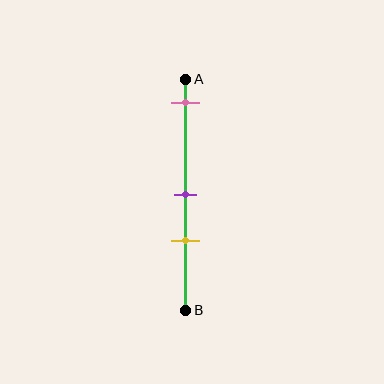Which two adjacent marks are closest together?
The purple and yellow marks are the closest adjacent pair.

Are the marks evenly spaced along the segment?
No, the marks are not evenly spaced.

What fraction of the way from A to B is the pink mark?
The pink mark is approximately 10% (0.1) of the way from A to B.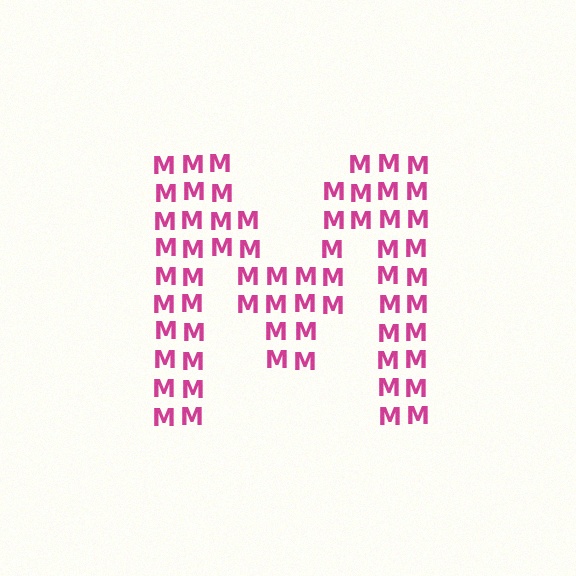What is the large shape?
The large shape is the letter M.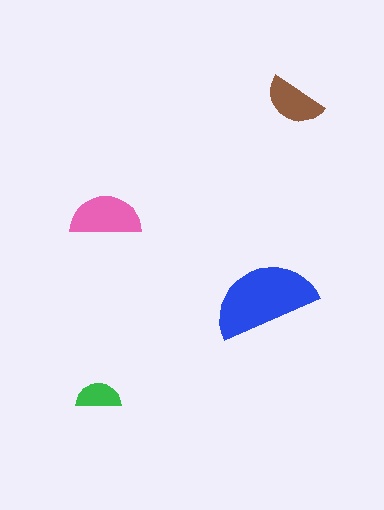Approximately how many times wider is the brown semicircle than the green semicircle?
About 1.5 times wider.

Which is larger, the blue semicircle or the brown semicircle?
The blue one.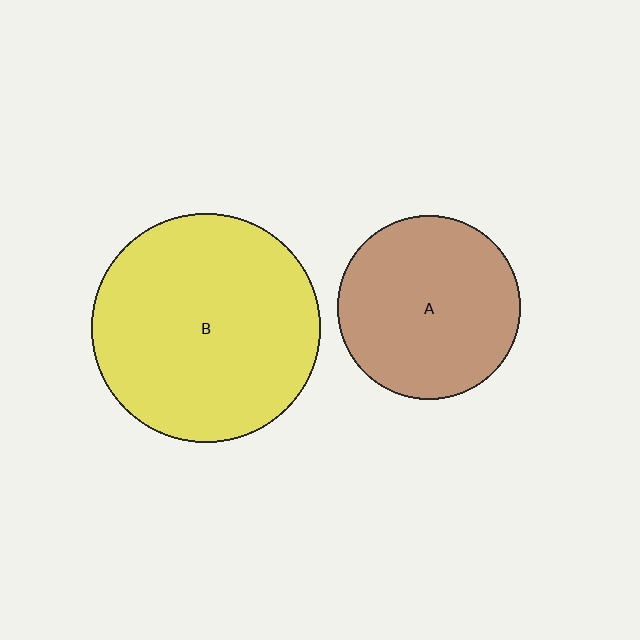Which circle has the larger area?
Circle B (yellow).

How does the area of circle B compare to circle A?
Approximately 1.6 times.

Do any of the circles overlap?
No, none of the circles overlap.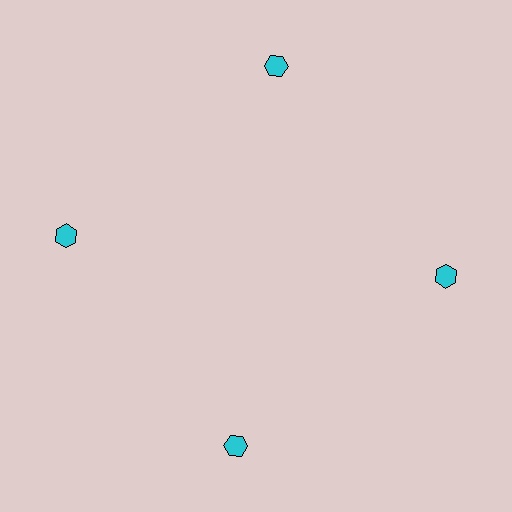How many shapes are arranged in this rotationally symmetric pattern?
There are 4 shapes, arranged in 4 groups of 1.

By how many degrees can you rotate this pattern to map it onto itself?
The pattern maps onto itself every 90 degrees of rotation.